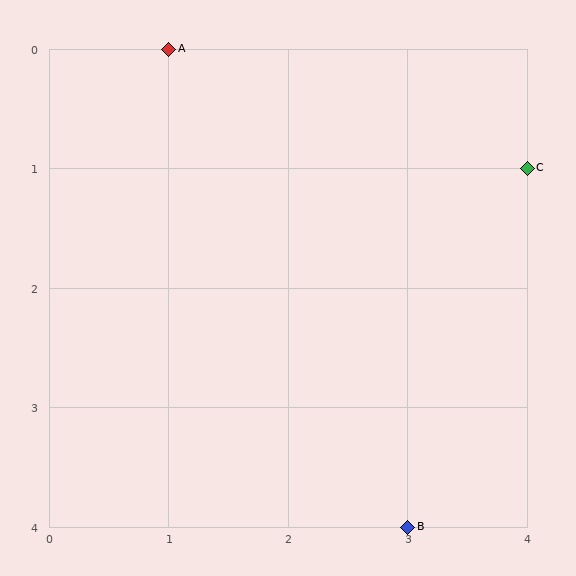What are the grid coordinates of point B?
Point B is at grid coordinates (3, 4).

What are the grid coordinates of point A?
Point A is at grid coordinates (1, 0).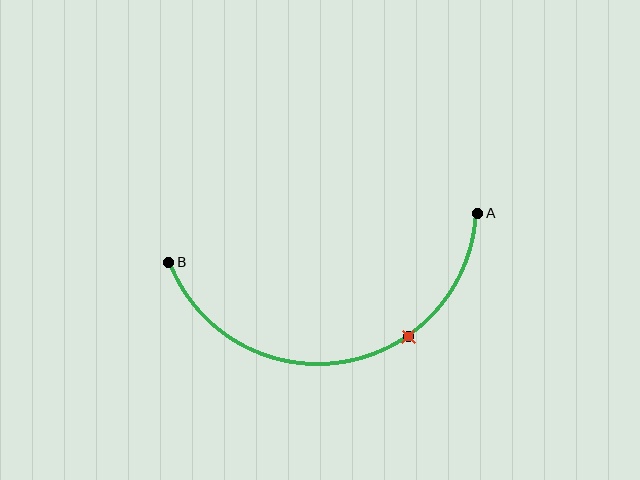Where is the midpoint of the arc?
The arc midpoint is the point on the curve farthest from the straight line joining A and B. It sits below that line.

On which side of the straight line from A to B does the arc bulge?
The arc bulges below the straight line connecting A and B.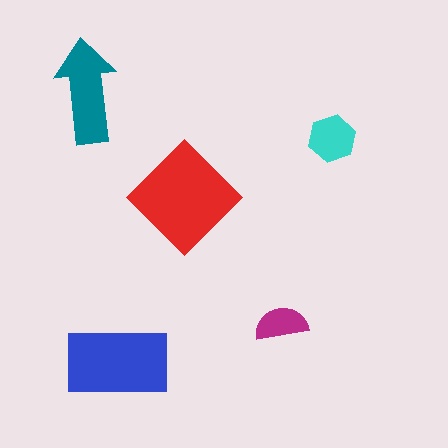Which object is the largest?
The red diamond.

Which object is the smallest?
The magenta semicircle.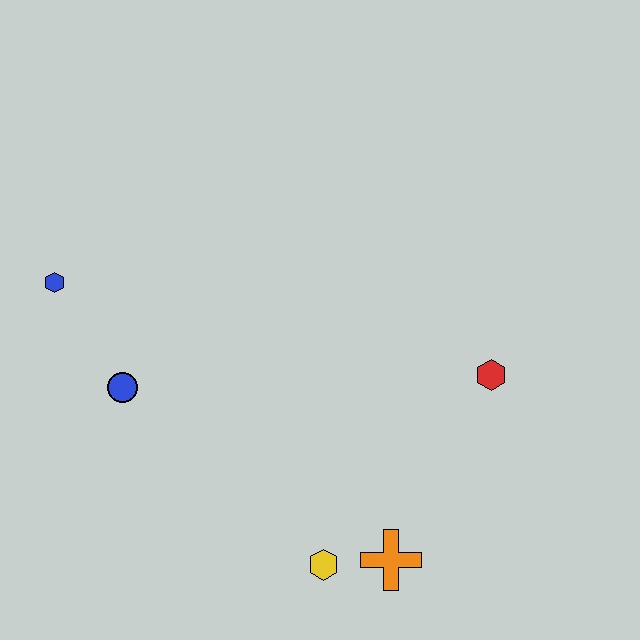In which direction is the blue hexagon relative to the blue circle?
The blue hexagon is above the blue circle.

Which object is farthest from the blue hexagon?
The red hexagon is farthest from the blue hexagon.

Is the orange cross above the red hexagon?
No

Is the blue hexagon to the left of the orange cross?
Yes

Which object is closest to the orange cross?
The yellow hexagon is closest to the orange cross.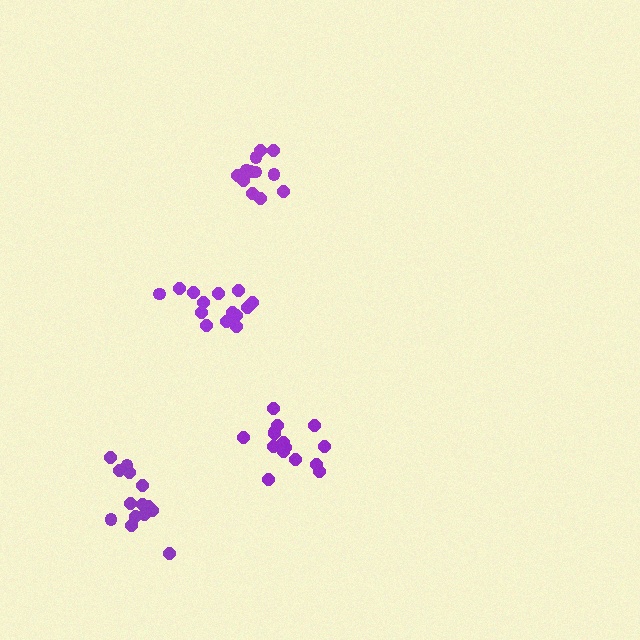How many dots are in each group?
Group 1: 14 dots, Group 2: 15 dots, Group 3: 12 dots, Group 4: 15 dots (56 total).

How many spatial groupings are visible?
There are 4 spatial groupings.